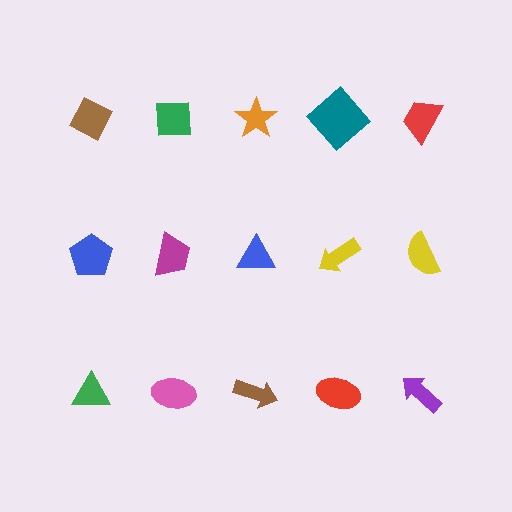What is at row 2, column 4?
A yellow arrow.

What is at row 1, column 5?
A red trapezoid.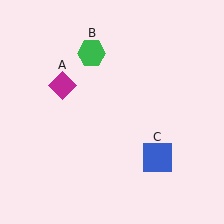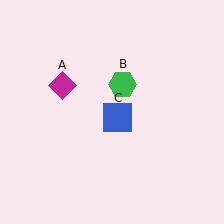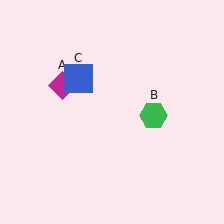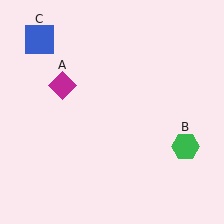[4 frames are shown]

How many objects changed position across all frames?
2 objects changed position: green hexagon (object B), blue square (object C).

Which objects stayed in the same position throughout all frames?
Magenta diamond (object A) remained stationary.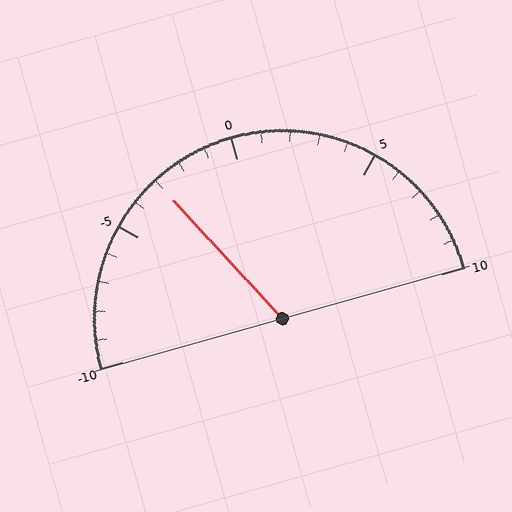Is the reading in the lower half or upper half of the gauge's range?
The reading is in the lower half of the range (-10 to 10).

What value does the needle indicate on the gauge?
The needle indicates approximately -3.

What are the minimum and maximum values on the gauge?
The gauge ranges from -10 to 10.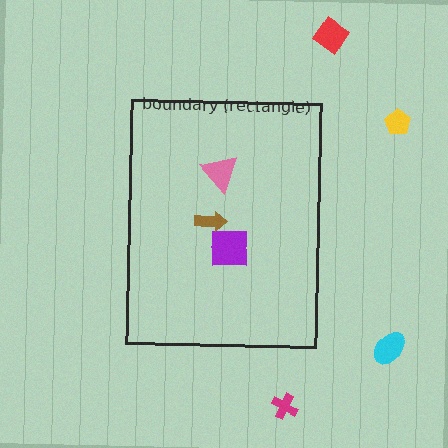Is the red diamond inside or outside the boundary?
Outside.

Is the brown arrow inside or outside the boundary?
Inside.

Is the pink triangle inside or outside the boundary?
Inside.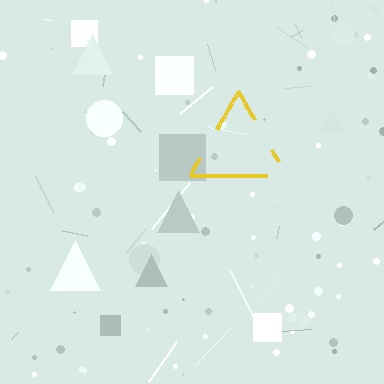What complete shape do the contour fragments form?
The contour fragments form a triangle.